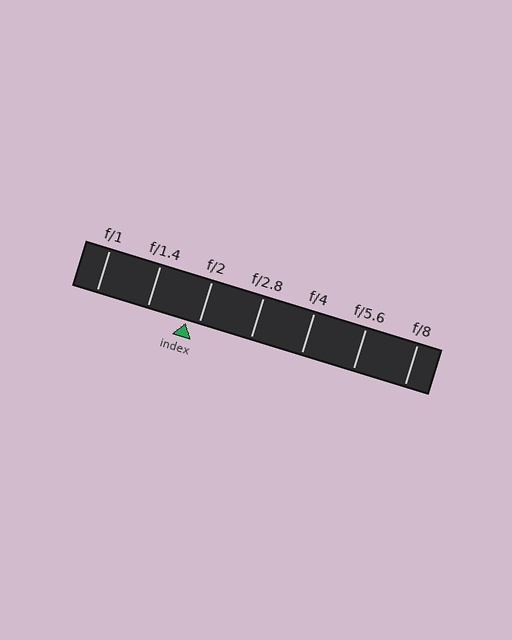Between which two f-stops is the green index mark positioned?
The index mark is between f/1.4 and f/2.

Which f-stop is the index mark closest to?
The index mark is closest to f/2.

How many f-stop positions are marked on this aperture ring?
There are 7 f-stop positions marked.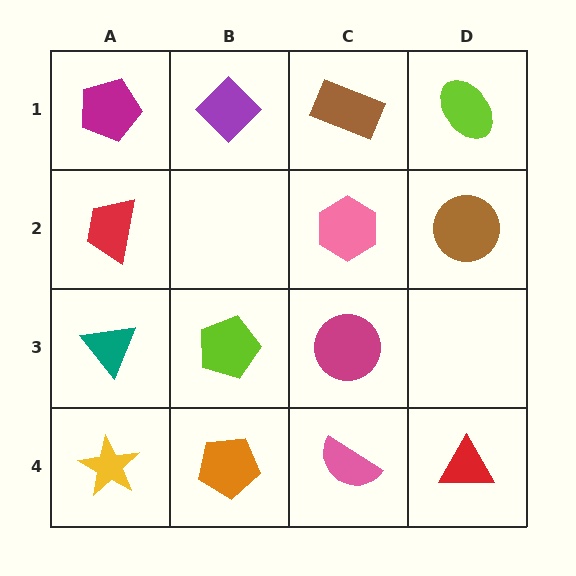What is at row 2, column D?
A brown circle.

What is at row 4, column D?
A red triangle.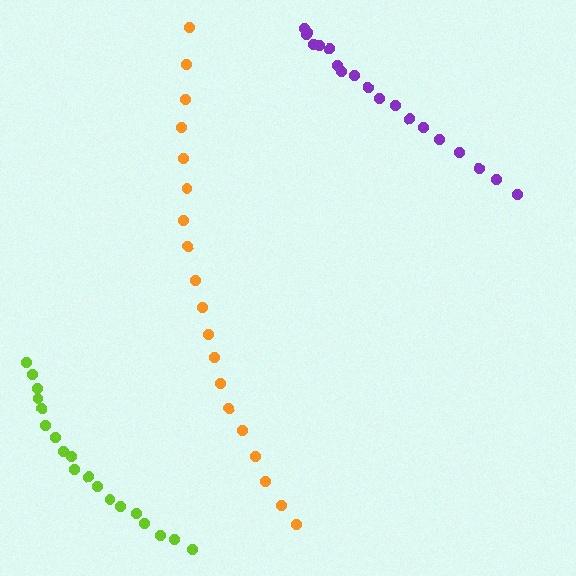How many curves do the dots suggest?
There are 3 distinct paths.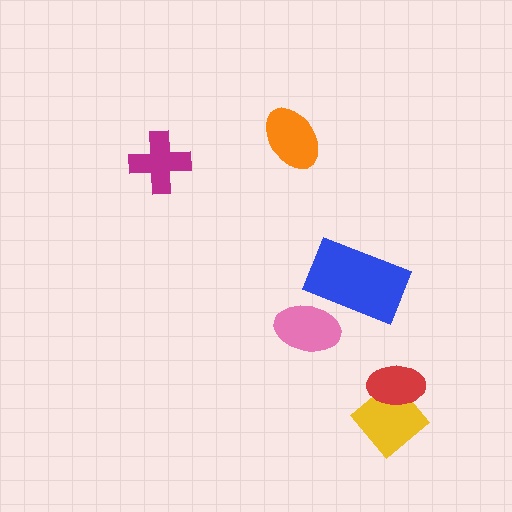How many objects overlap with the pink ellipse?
1 object overlaps with the pink ellipse.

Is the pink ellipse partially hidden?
Yes, it is partially covered by another shape.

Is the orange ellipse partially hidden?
No, no other shape covers it.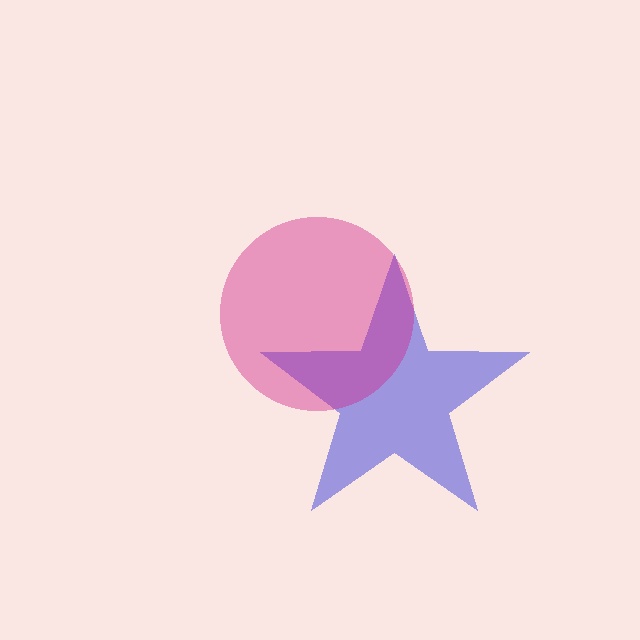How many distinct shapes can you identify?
There are 2 distinct shapes: a blue star, a magenta circle.